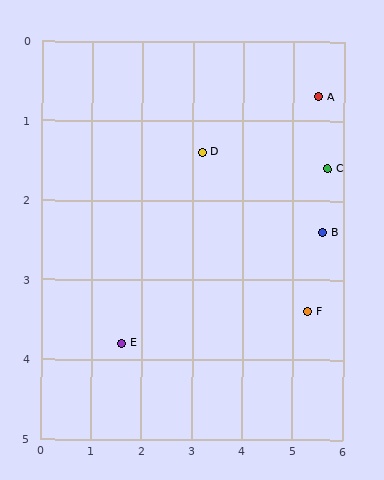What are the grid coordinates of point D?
Point D is at approximately (3.2, 1.4).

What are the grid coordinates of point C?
Point C is at approximately (5.7, 1.6).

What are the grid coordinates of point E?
Point E is at approximately (1.6, 3.8).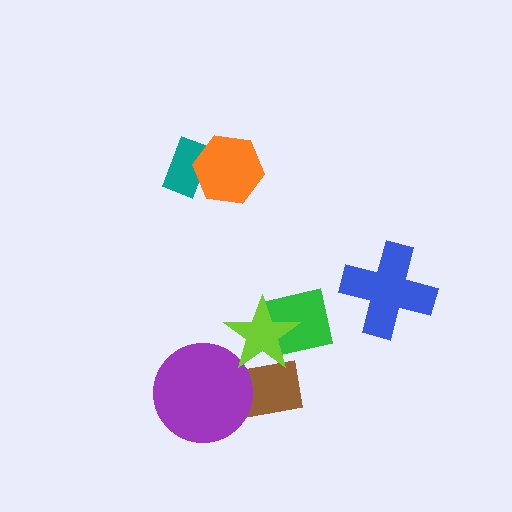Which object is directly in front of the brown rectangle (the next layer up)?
The purple circle is directly in front of the brown rectangle.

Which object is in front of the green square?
The lime star is in front of the green square.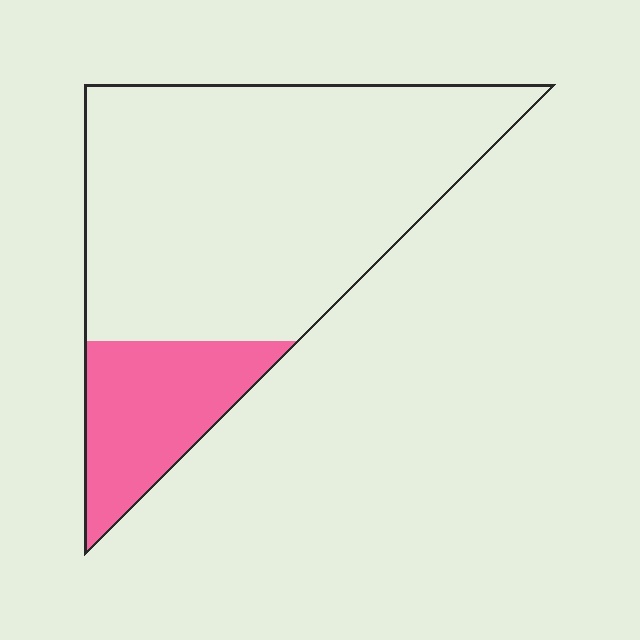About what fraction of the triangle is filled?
About one fifth (1/5).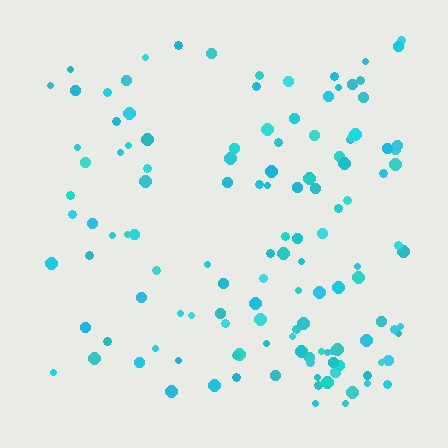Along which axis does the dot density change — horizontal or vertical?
Horizontal.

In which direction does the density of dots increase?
From left to right, with the right side densest.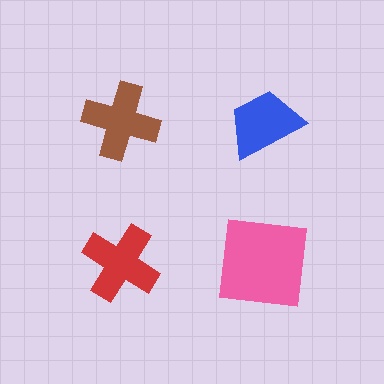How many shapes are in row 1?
2 shapes.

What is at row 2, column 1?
A red cross.